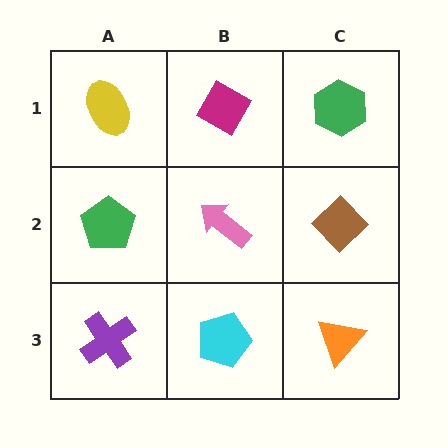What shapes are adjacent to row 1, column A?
A green pentagon (row 2, column A), a magenta diamond (row 1, column B).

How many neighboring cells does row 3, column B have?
3.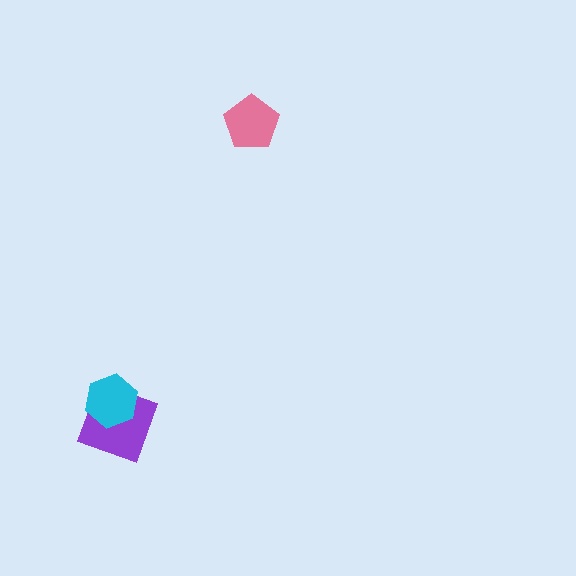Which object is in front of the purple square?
The cyan hexagon is in front of the purple square.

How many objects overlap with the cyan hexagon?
1 object overlaps with the cyan hexagon.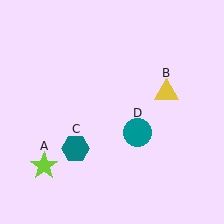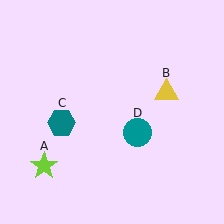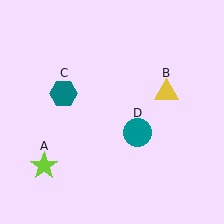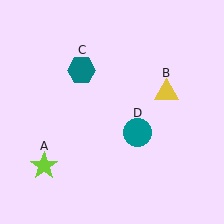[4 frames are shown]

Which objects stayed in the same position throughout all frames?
Lime star (object A) and yellow triangle (object B) and teal circle (object D) remained stationary.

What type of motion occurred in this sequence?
The teal hexagon (object C) rotated clockwise around the center of the scene.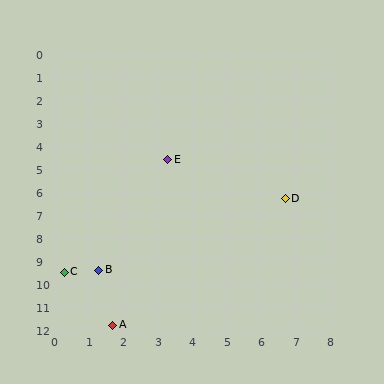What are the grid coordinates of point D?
Point D is at approximately (6.7, 6.3).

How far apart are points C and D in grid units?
Points C and D are about 7.2 grid units apart.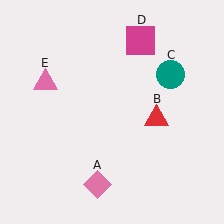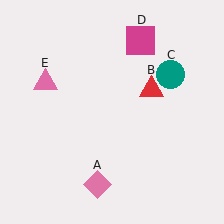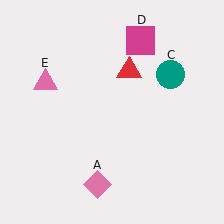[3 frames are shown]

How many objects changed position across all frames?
1 object changed position: red triangle (object B).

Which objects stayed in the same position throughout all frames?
Pink diamond (object A) and teal circle (object C) and magenta square (object D) and pink triangle (object E) remained stationary.